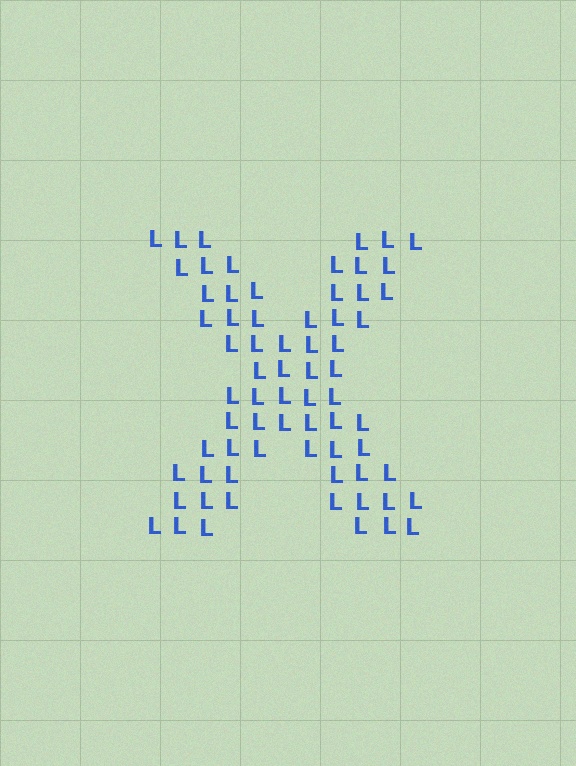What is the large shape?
The large shape is the letter X.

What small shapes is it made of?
It is made of small letter L's.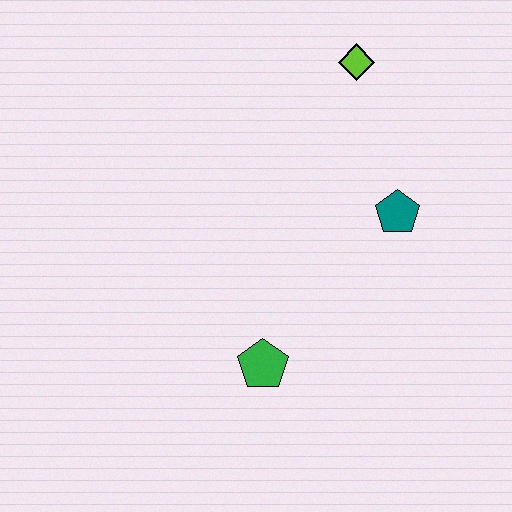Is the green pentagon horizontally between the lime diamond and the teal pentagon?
No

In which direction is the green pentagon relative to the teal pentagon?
The green pentagon is below the teal pentagon.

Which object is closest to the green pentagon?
The teal pentagon is closest to the green pentagon.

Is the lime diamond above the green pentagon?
Yes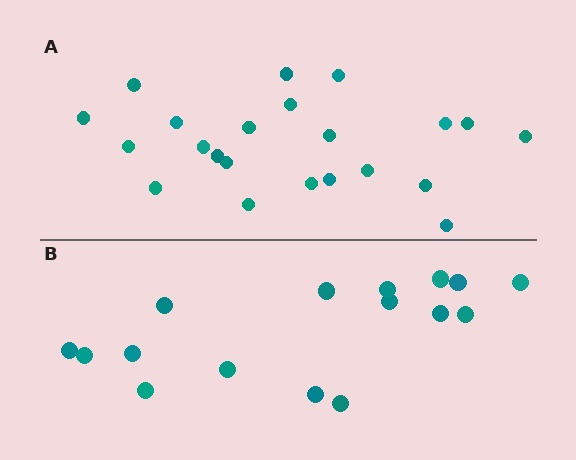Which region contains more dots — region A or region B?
Region A (the top region) has more dots.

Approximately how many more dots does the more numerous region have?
Region A has about 6 more dots than region B.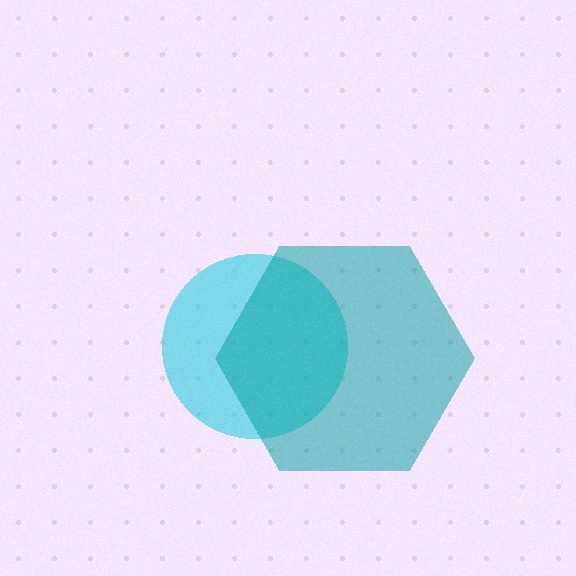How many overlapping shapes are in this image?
There are 2 overlapping shapes in the image.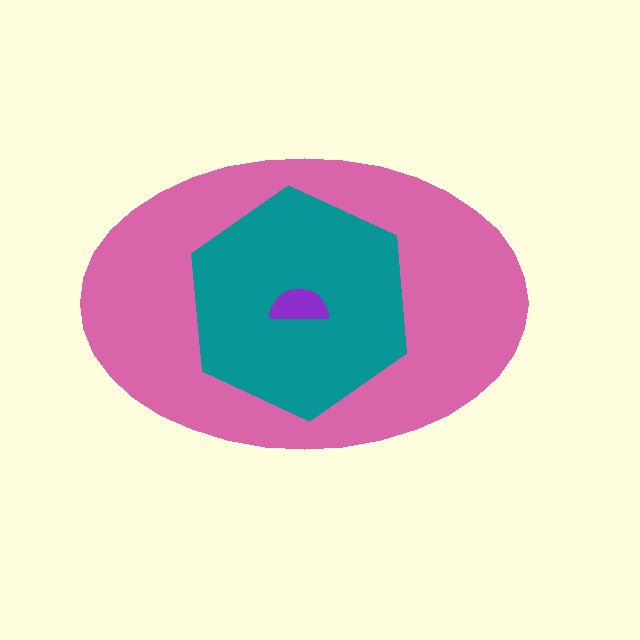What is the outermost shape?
The pink ellipse.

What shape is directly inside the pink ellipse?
The teal hexagon.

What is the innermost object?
The purple semicircle.